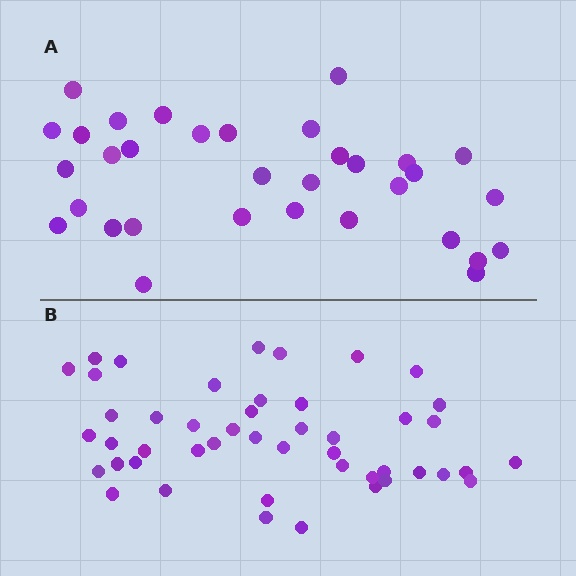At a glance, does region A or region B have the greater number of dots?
Region B (the bottom region) has more dots.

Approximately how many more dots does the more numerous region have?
Region B has approximately 15 more dots than region A.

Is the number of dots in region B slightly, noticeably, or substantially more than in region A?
Region B has noticeably more, but not dramatically so. The ratio is roughly 1.4 to 1.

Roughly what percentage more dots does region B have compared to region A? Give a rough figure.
About 40% more.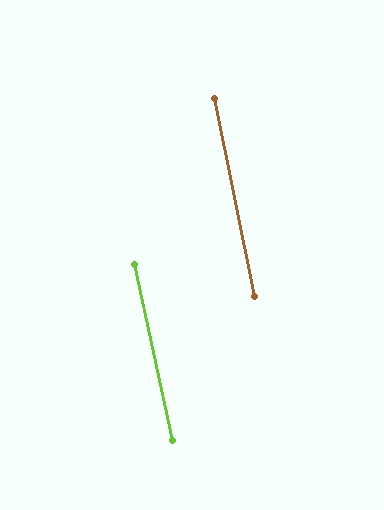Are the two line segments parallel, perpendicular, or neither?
Parallel — their directions differ by only 0.9°.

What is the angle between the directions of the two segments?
Approximately 1 degree.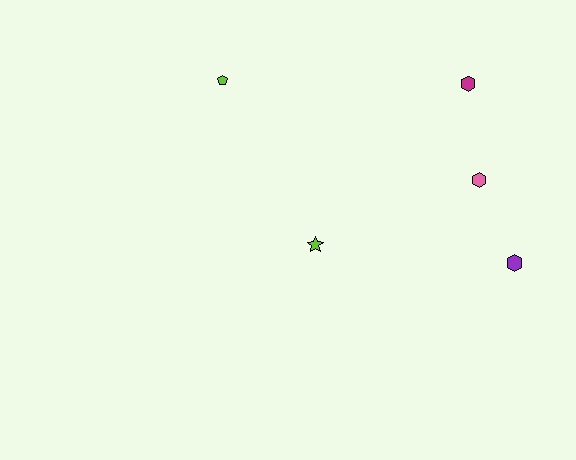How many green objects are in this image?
There are no green objects.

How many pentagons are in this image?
There is 1 pentagon.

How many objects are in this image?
There are 5 objects.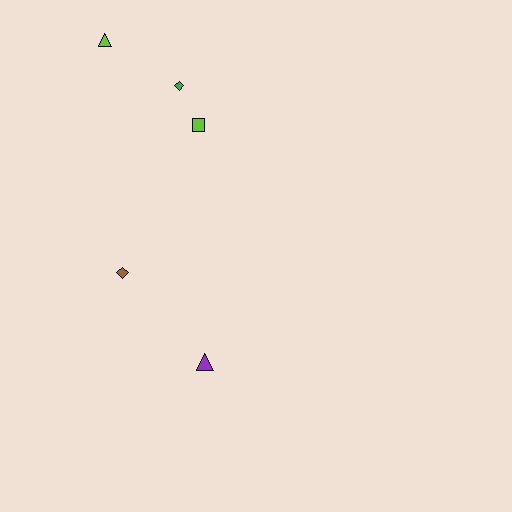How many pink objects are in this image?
There are no pink objects.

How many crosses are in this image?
There are no crosses.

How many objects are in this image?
There are 5 objects.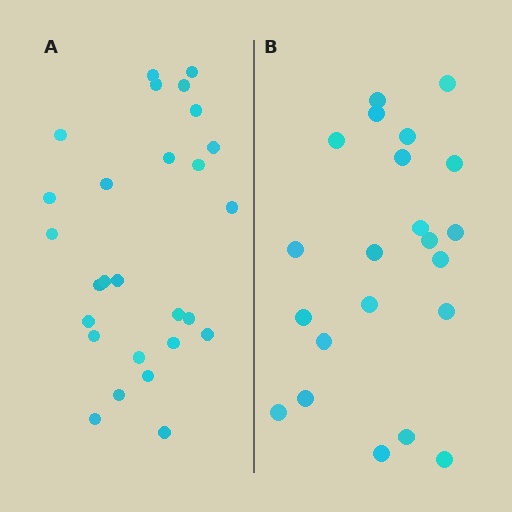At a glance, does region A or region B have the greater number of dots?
Region A (the left region) has more dots.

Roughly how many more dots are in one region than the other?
Region A has about 5 more dots than region B.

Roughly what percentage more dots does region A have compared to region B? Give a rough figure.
About 25% more.